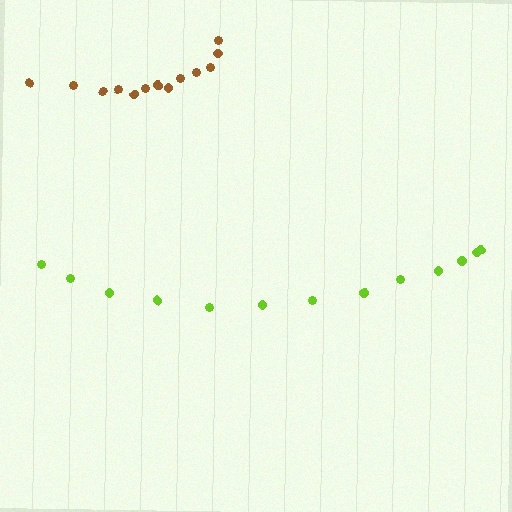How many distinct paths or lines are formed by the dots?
There are 2 distinct paths.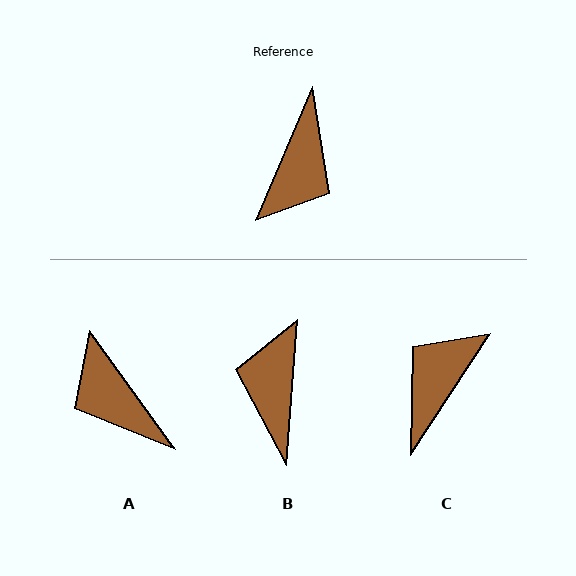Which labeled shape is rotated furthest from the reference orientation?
C, about 170 degrees away.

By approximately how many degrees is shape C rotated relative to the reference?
Approximately 170 degrees counter-clockwise.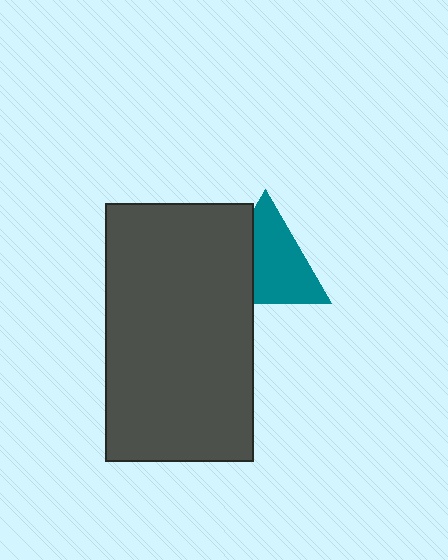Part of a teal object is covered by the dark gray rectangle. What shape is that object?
It is a triangle.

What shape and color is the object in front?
The object in front is a dark gray rectangle.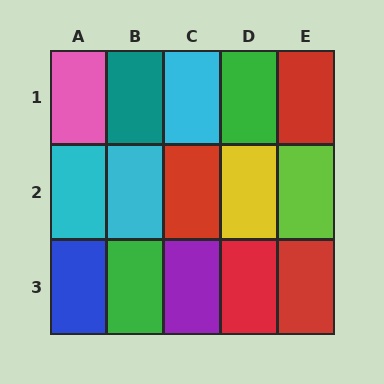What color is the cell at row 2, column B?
Cyan.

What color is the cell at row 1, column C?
Cyan.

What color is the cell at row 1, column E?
Red.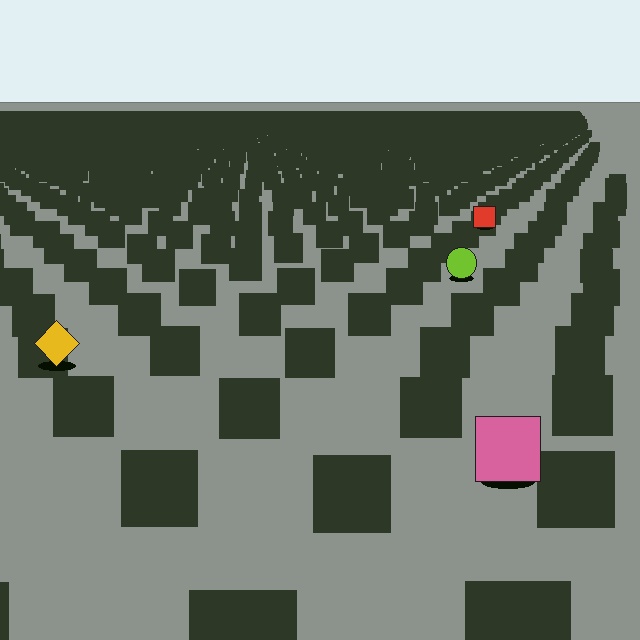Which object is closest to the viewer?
The pink square is closest. The texture marks near it are larger and more spread out.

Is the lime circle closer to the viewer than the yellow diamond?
No. The yellow diamond is closer — you can tell from the texture gradient: the ground texture is coarser near it.